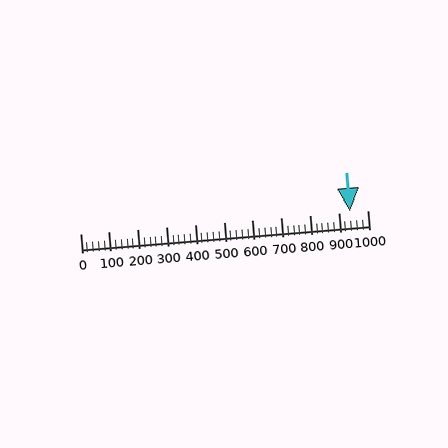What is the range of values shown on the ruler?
The ruler shows values from 0 to 1000.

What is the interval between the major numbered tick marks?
The major tick marks are spaced 100 units apart.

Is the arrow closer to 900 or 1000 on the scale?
The arrow is closer to 900.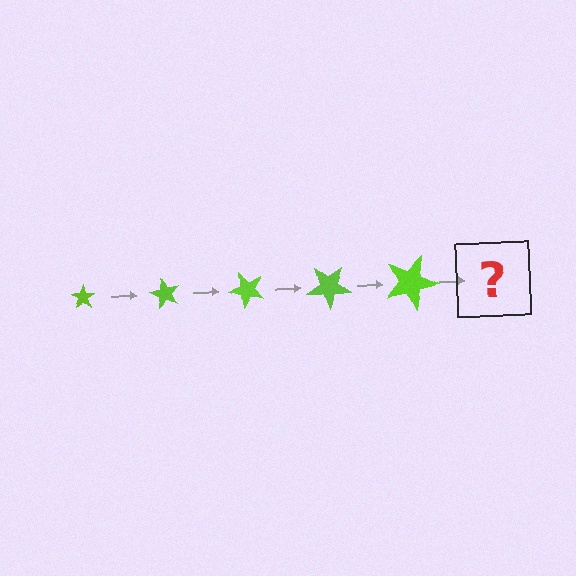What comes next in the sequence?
The next element should be a star, larger than the previous one and rotated 300 degrees from the start.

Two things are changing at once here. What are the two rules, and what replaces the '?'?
The two rules are that the star grows larger each step and it rotates 60 degrees each step. The '?' should be a star, larger than the previous one and rotated 300 degrees from the start.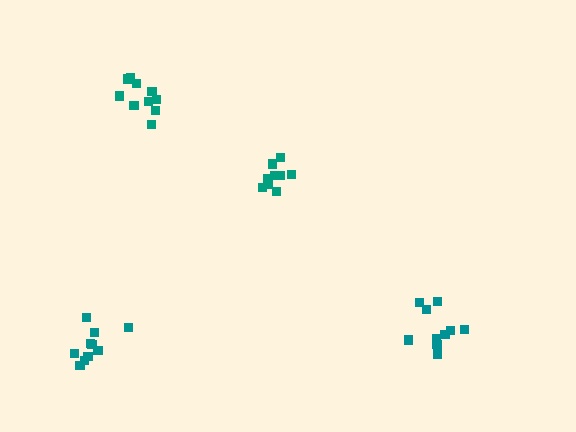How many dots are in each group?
Group 1: 10 dots, Group 2: 10 dots, Group 3: 9 dots, Group 4: 11 dots (40 total).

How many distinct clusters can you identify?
There are 4 distinct clusters.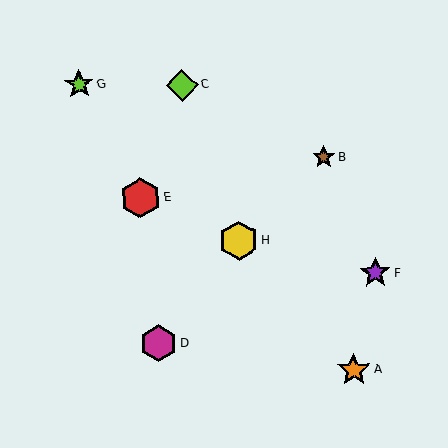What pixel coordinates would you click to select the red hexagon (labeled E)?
Click at (140, 198) to select the red hexagon E.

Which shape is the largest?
The red hexagon (labeled E) is the largest.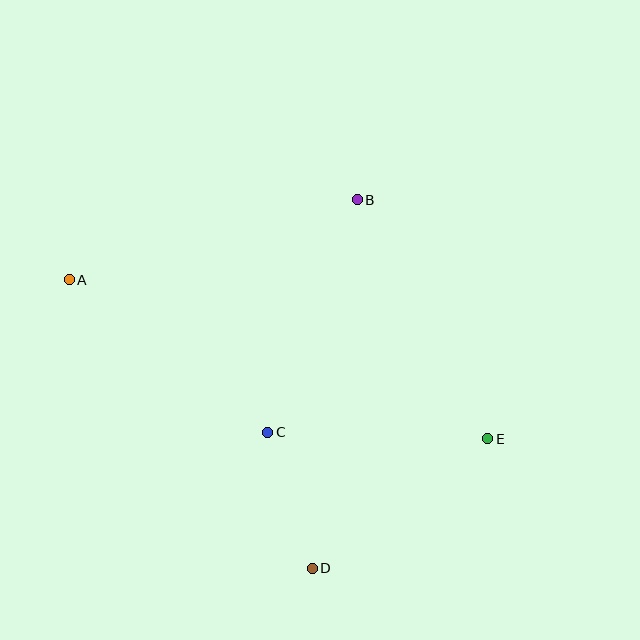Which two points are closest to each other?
Points C and D are closest to each other.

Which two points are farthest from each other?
Points A and E are farthest from each other.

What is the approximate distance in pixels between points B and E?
The distance between B and E is approximately 272 pixels.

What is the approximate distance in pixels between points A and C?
The distance between A and C is approximately 250 pixels.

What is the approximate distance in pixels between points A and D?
The distance between A and D is approximately 377 pixels.